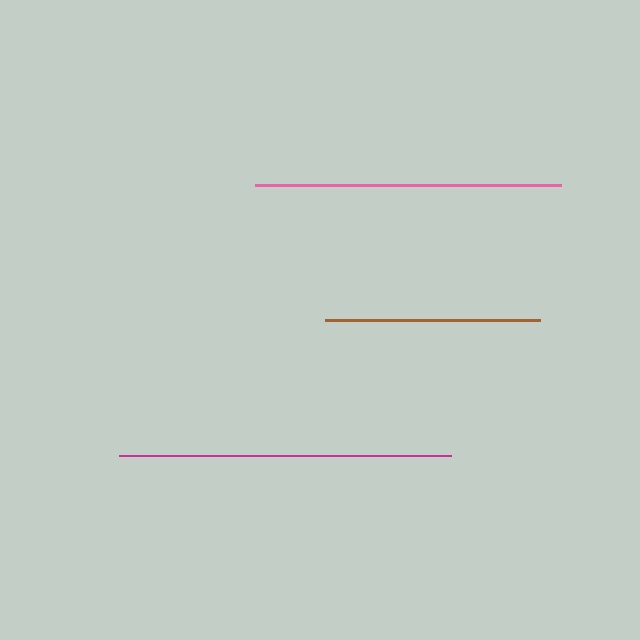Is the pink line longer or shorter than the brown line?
The pink line is longer than the brown line.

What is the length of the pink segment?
The pink segment is approximately 307 pixels long.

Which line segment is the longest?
The magenta line is the longest at approximately 332 pixels.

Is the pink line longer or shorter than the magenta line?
The magenta line is longer than the pink line.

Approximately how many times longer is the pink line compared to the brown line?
The pink line is approximately 1.4 times the length of the brown line.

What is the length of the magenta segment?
The magenta segment is approximately 332 pixels long.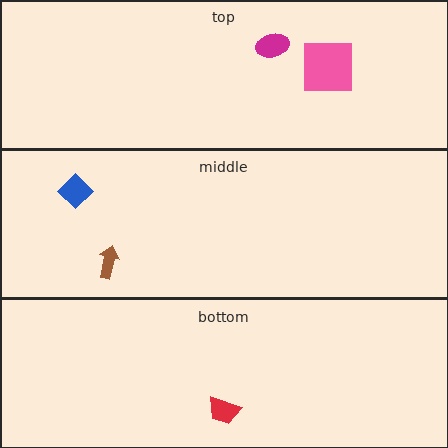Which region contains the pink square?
The top region.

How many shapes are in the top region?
2.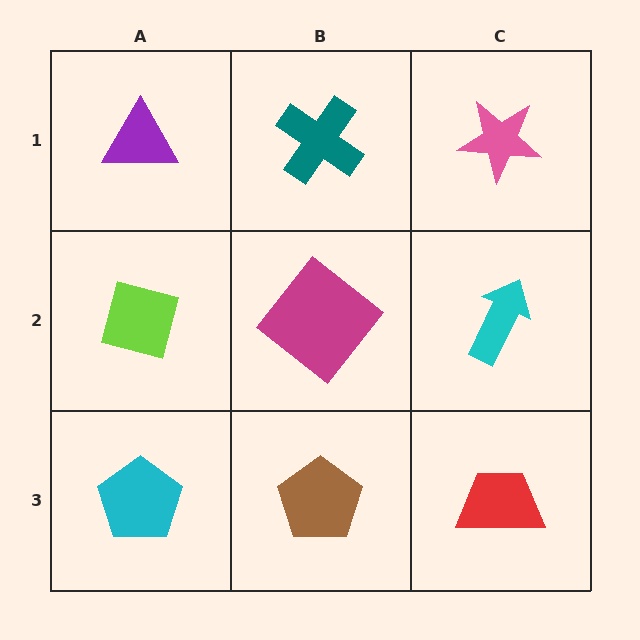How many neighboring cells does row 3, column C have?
2.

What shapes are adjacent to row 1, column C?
A cyan arrow (row 2, column C), a teal cross (row 1, column B).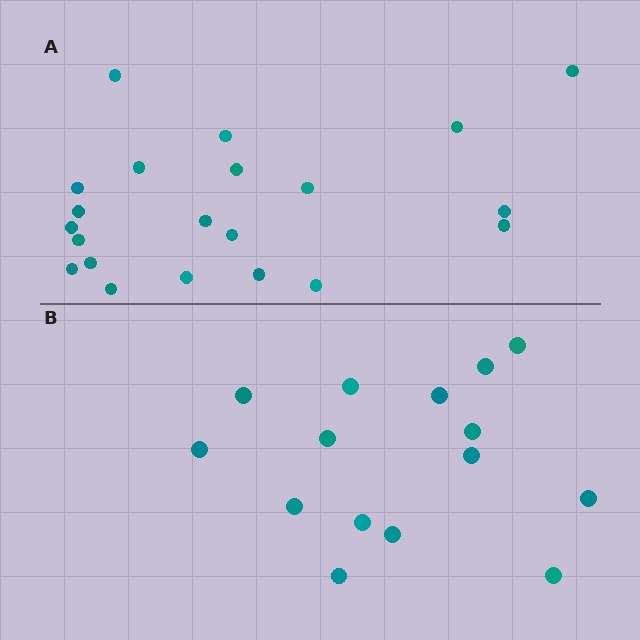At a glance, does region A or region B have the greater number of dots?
Region A (the top region) has more dots.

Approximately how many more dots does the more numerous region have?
Region A has about 6 more dots than region B.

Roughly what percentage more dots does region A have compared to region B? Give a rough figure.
About 40% more.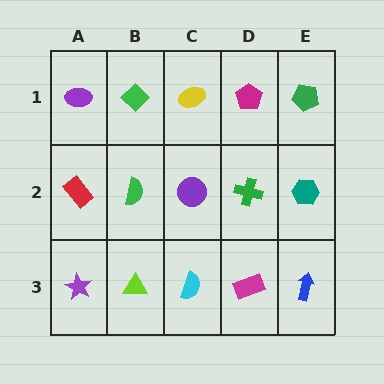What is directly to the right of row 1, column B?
A yellow ellipse.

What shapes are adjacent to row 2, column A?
A purple ellipse (row 1, column A), a purple star (row 3, column A), a green semicircle (row 2, column B).